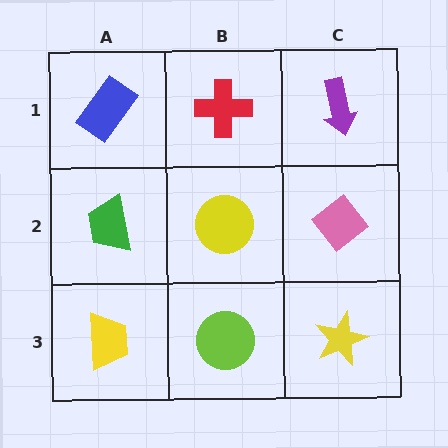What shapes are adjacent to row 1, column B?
A yellow circle (row 2, column B), a blue rectangle (row 1, column A), a purple arrow (row 1, column C).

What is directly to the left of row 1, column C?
A red cross.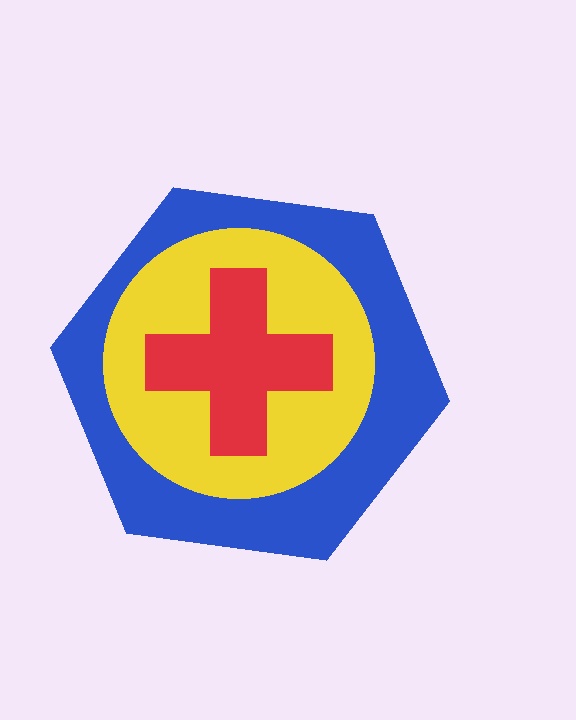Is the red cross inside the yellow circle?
Yes.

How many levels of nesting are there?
3.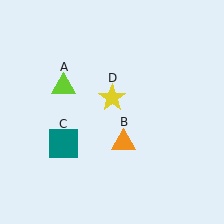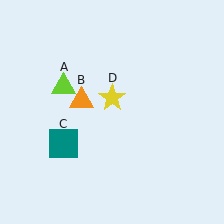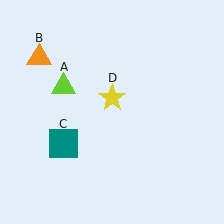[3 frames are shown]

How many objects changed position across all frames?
1 object changed position: orange triangle (object B).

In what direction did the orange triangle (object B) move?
The orange triangle (object B) moved up and to the left.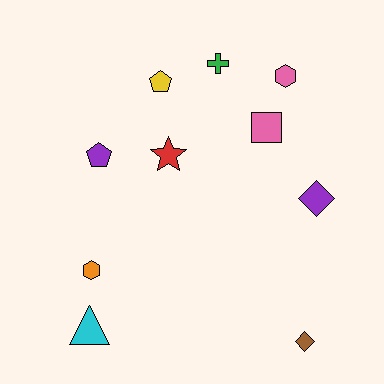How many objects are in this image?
There are 10 objects.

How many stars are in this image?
There is 1 star.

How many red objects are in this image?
There is 1 red object.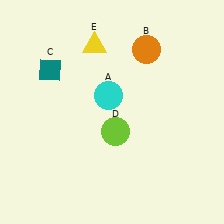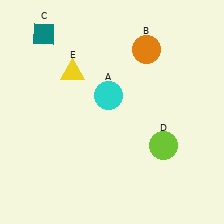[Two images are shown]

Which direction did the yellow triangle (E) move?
The yellow triangle (E) moved down.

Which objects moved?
The objects that moved are: the teal diamond (C), the lime circle (D), the yellow triangle (E).